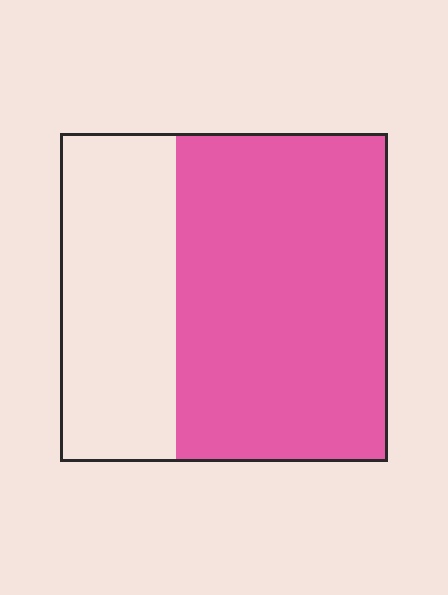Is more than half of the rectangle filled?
Yes.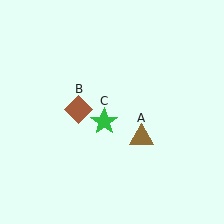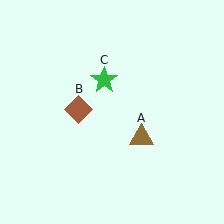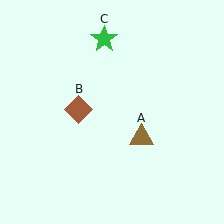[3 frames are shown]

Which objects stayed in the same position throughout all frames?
Brown triangle (object A) and brown diamond (object B) remained stationary.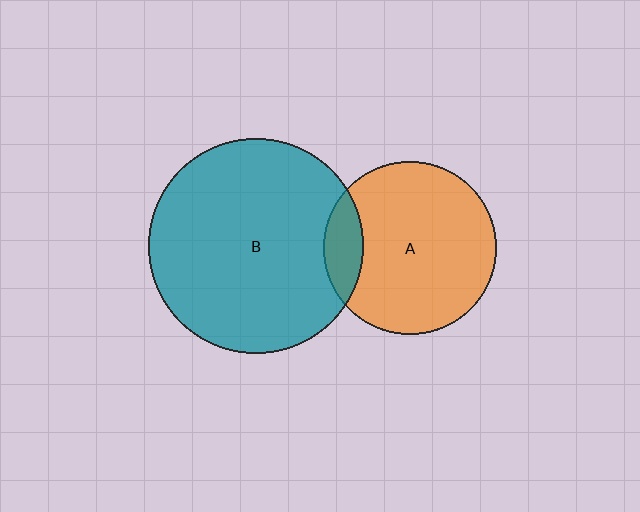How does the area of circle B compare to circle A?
Approximately 1.5 times.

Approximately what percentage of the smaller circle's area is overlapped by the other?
Approximately 15%.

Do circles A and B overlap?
Yes.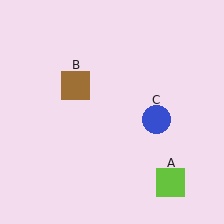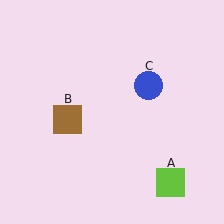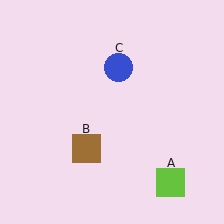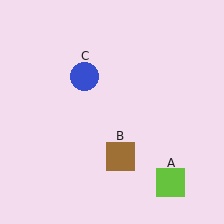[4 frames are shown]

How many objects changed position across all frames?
2 objects changed position: brown square (object B), blue circle (object C).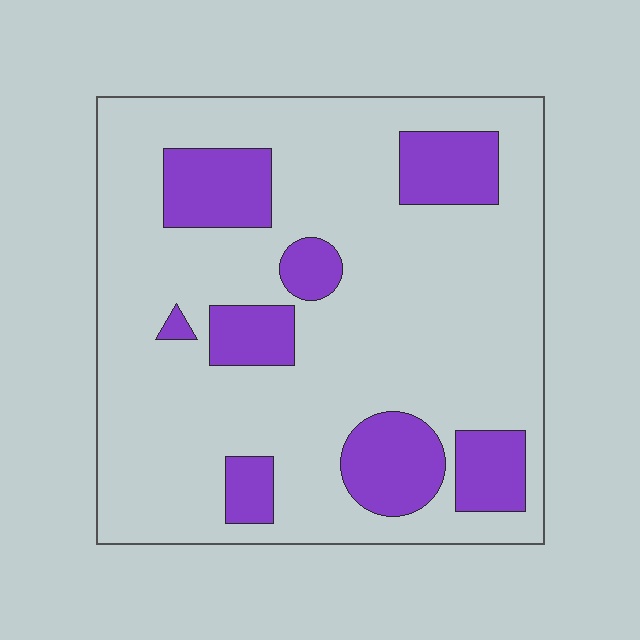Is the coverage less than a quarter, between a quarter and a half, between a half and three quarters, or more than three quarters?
Less than a quarter.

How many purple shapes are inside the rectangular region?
8.